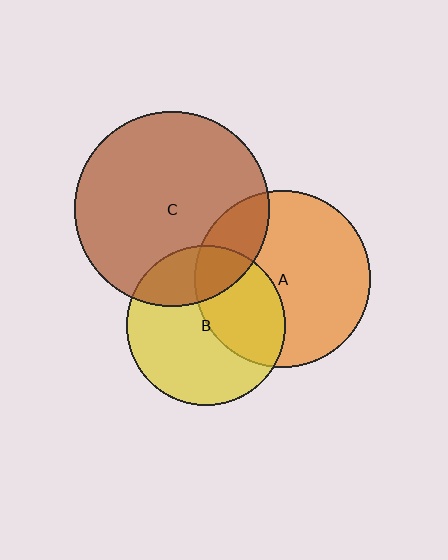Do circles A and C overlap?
Yes.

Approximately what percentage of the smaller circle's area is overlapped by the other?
Approximately 20%.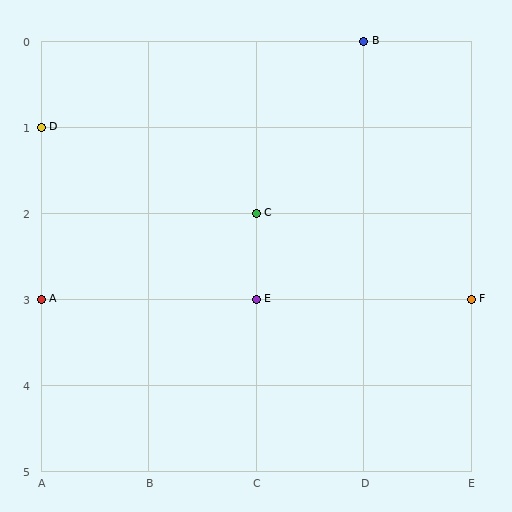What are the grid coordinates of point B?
Point B is at grid coordinates (D, 0).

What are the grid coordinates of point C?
Point C is at grid coordinates (C, 2).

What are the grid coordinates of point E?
Point E is at grid coordinates (C, 3).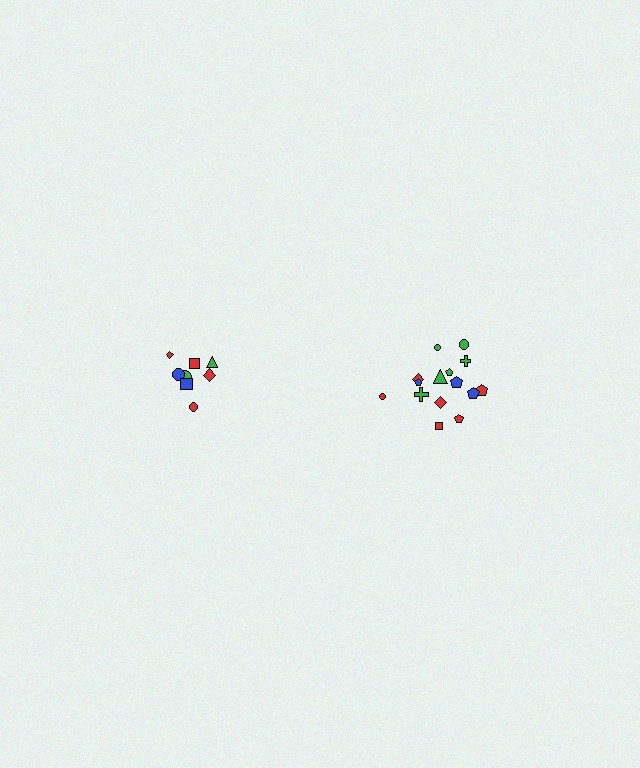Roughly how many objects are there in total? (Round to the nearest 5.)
Roughly 25 objects in total.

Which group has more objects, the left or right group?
The right group.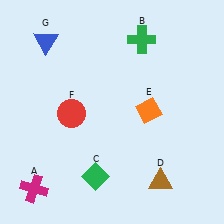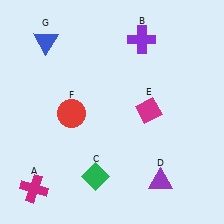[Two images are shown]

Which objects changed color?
B changed from green to purple. D changed from brown to purple. E changed from orange to magenta.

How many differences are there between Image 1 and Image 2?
There are 3 differences between the two images.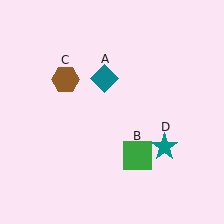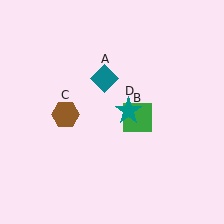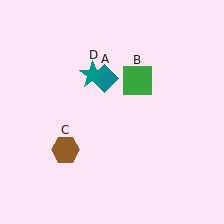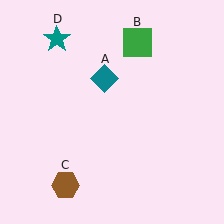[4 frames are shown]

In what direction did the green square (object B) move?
The green square (object B) moved up.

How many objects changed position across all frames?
3 objects changed position: green square (object B), brown hexagon (object C), teal star (object D).